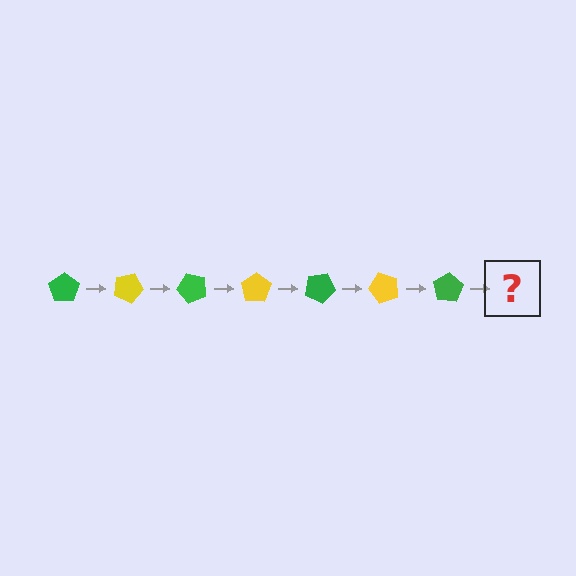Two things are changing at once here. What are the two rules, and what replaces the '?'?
The two rules are that it rotates 25 degrees each step and the color cycles through green and yellow. The '?' should be a yellow pentagon, rotated 175 degrees from the start.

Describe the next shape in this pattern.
It should be a yellow pentagon, rotated 175 degrees from the start.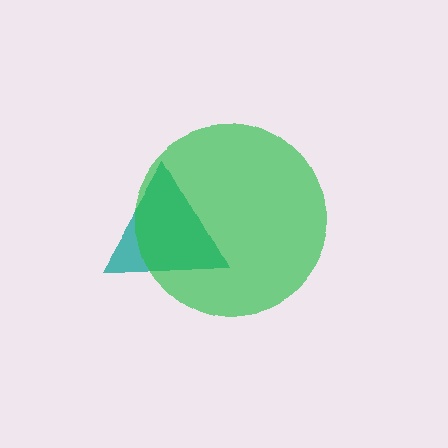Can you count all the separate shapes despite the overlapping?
Yes, there are 2 separate shapes.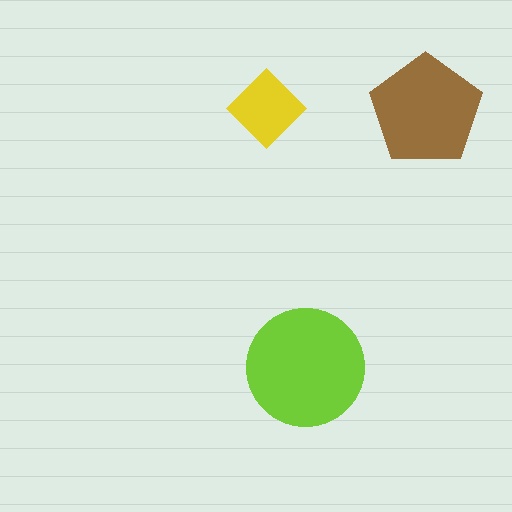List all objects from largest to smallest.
The lime circle, the brown pentagon, the yellow diamond.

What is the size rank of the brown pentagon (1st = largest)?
2nd.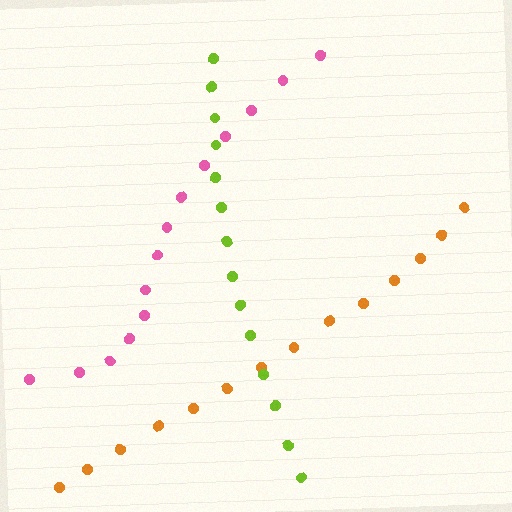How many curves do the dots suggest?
There are 3 distinct paths.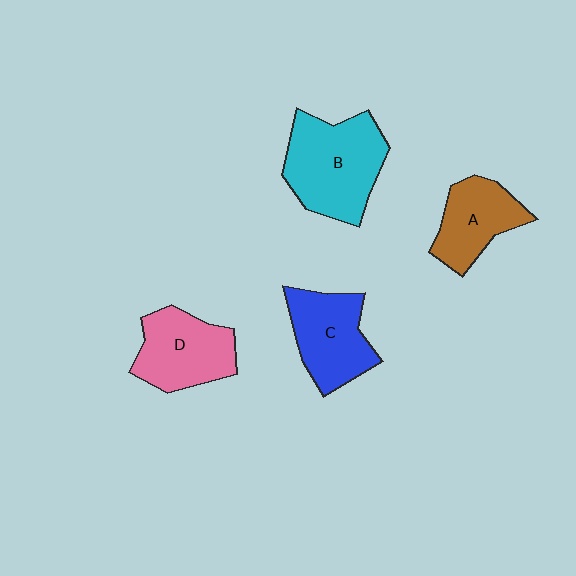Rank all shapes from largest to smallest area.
From largest to smallest: B (cyan), D (pink), C (blue), A (brown).